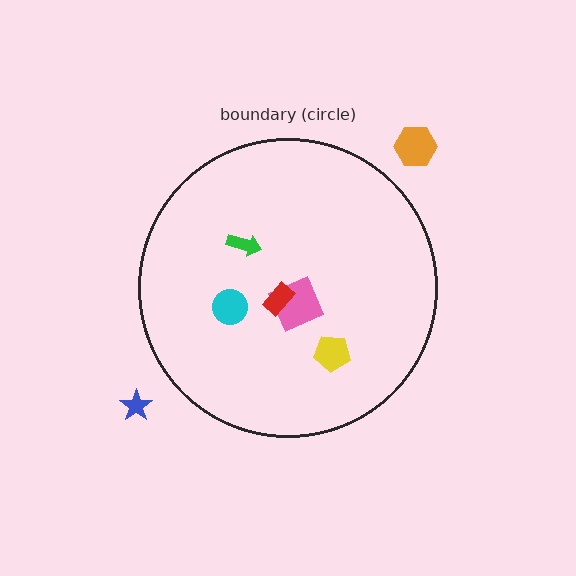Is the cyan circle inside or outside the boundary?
Inside.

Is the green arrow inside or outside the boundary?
Inside.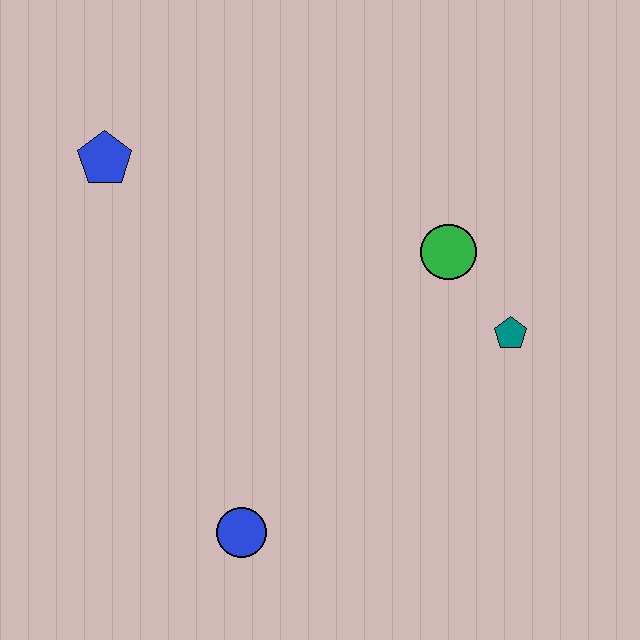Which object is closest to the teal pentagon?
The green circle is closest to the teal pentagon.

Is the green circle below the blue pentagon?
Yes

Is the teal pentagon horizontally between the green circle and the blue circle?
No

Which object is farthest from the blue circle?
The blue pentagon is farthest from the blue circle.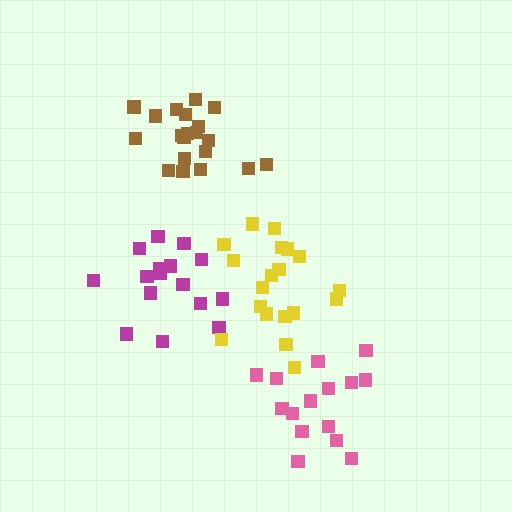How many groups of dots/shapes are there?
There are 4 groups.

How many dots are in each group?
Group 1: 16 dots, Group 2: 15 dots, Group 3: 20 dots, Group 4: 19 dots (70 total).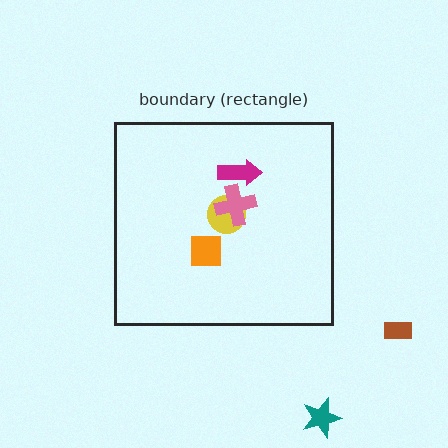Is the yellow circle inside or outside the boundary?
Inside.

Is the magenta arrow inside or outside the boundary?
Inside.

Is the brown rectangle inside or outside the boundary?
Outside.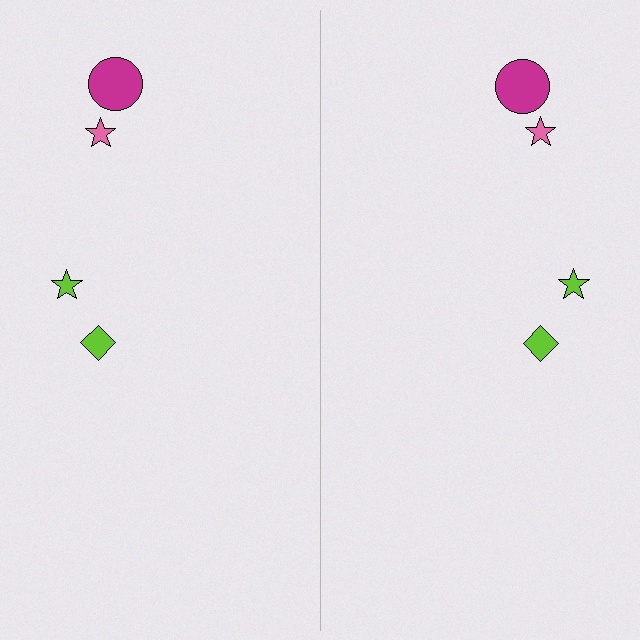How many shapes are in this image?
There are 8 shapes in this image.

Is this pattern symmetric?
Yes, this pattern has bilateral (reflection) symmetry.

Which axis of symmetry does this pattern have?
The pattern has a vertical axis of symmetry running through the center of the image.